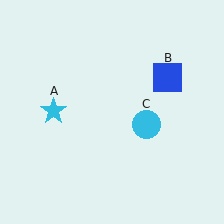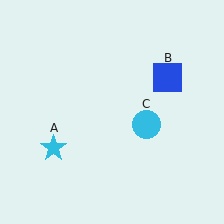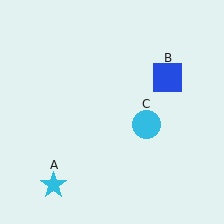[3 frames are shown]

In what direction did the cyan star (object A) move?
The cyan star (object A) moved down.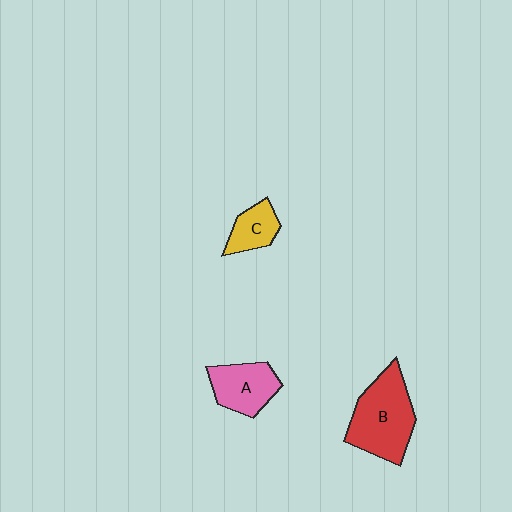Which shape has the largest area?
Shape B (red).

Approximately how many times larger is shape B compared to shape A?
Approximately 1.6 times.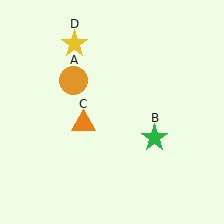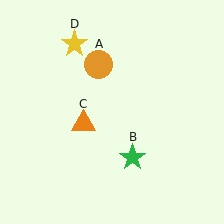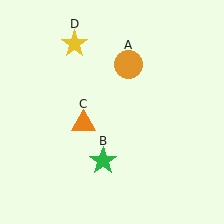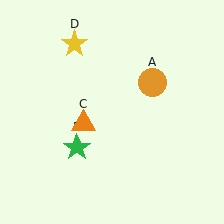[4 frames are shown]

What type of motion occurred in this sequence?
The orange circle (object A), green star (object B) rotated clockwise around the center of the scene.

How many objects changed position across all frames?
2 objects changed position: orange circle (object A), green star (object B).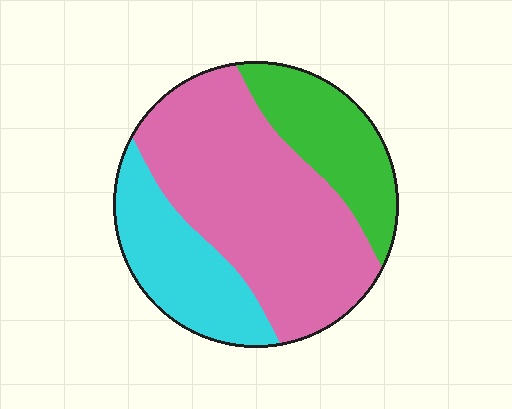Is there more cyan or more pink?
Pink.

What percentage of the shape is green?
Green covers roughly 20% of the shape.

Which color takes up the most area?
Pink, at roughly 55%.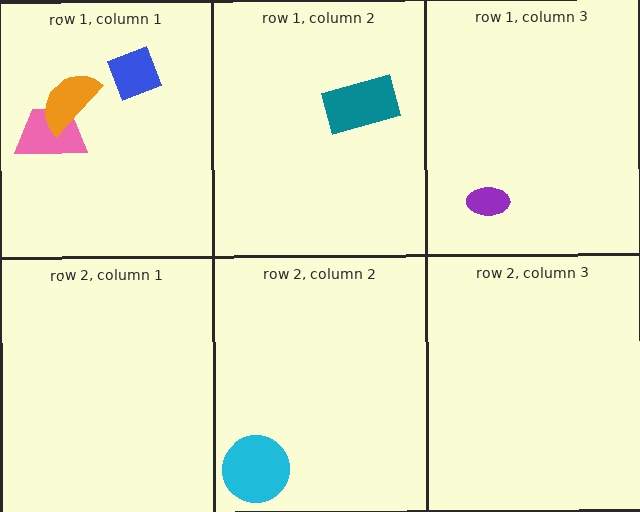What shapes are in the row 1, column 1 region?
The pink trapezoid, the blue diamond, the orange semicircle.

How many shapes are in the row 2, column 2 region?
1.